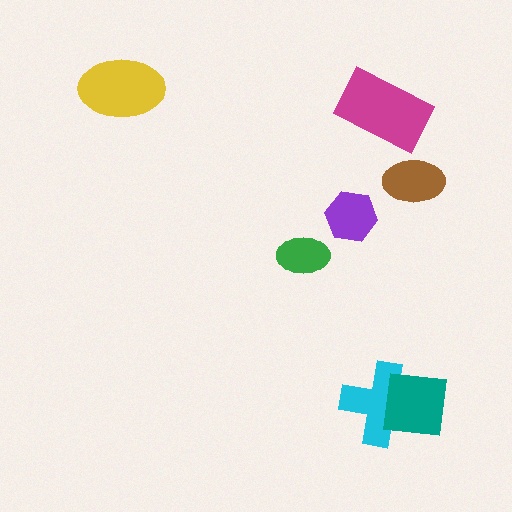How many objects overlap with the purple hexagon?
0 objects overlap with the purple hexagon.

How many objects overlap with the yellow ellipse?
0 objects overlap with the yellow ellipse.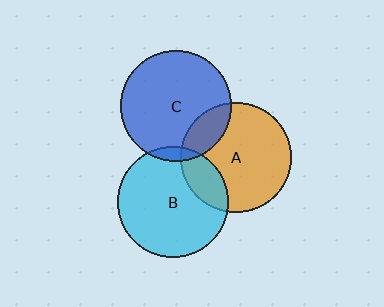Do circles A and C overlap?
Yes.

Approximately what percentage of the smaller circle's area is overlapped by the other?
Approximately 20%.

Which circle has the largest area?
Circle C (blue).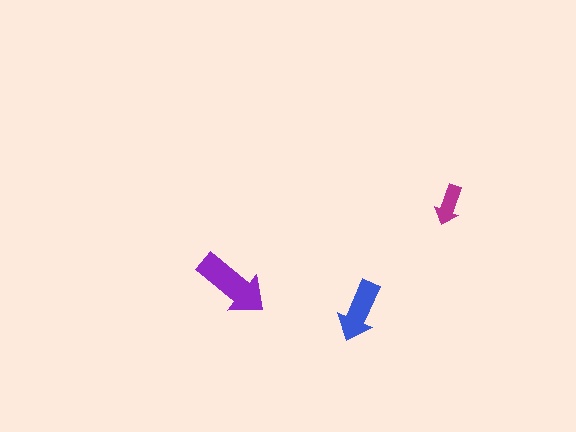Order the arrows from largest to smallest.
the purple one, the blue one, the magenta one.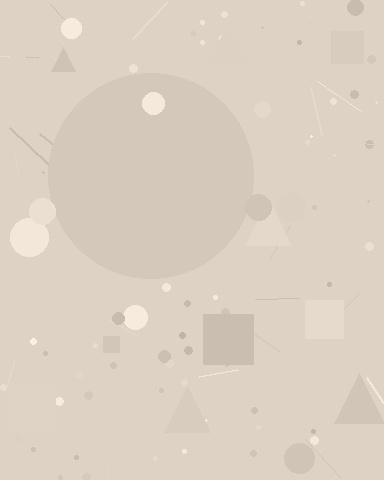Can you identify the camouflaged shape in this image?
The camouflaged shape is a circle.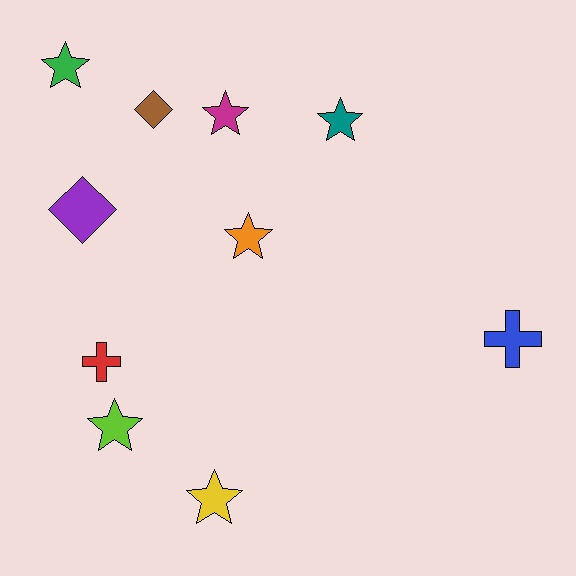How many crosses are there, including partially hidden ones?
There are 2 crosses.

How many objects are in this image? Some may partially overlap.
There are 10 objects.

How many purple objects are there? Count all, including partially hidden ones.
There is 1 purple object.